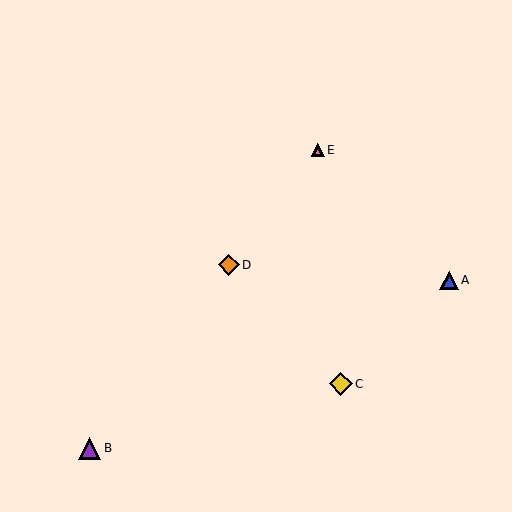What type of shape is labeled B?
Shape B is a purple triangle.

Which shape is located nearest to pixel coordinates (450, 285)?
The blue triangle (labeled A) at (449, 280) is nearest to that location.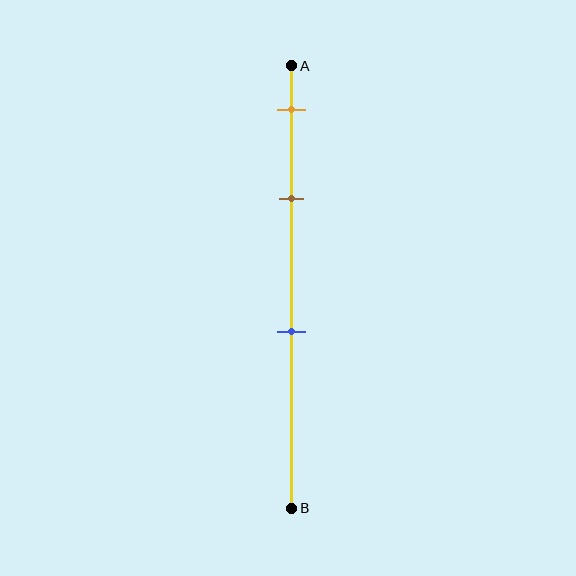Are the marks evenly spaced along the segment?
No, the marks are not evenly spaced.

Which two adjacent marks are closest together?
The orange and brown marks are the closest adjacent pair.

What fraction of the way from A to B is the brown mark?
The brown mark is approximately 30% (0.3) of the way from A to B.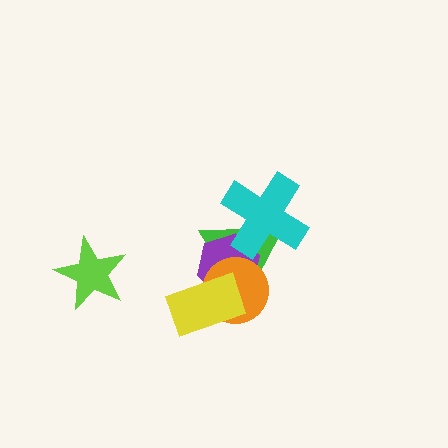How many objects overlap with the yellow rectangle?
3 objects overlap with the yellow rectangle.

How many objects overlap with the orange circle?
3 objects overlap with the orange circle.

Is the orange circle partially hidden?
Yes, it is partially covered by another shape.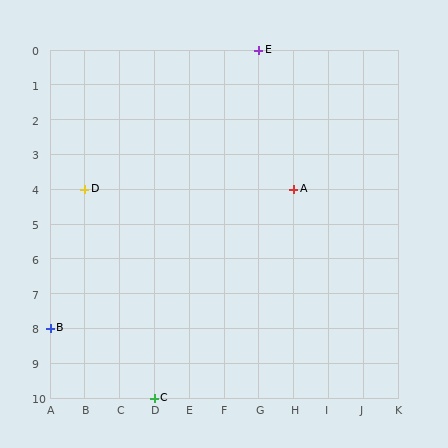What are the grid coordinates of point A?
Point A is at grid coordinates (H, 4).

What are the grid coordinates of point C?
Point C is at grid coordinates (D, 10).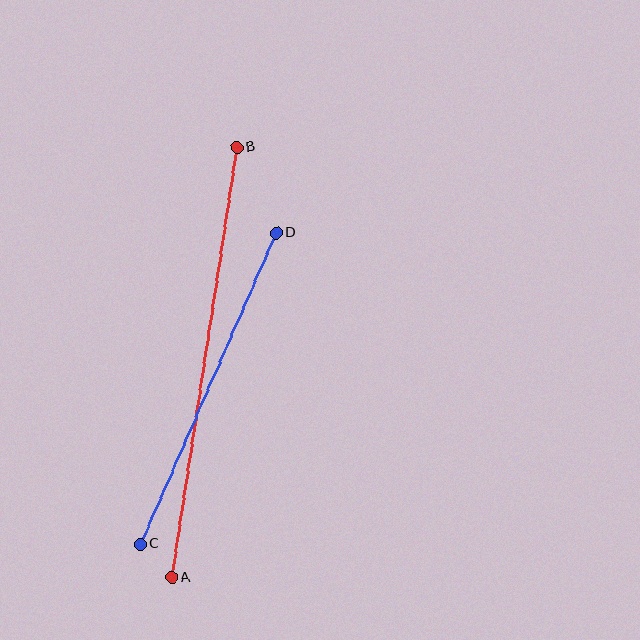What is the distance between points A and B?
The distance is approximately 435 pixels.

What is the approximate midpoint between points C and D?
The midpoint is at approximately (208, 388) pixels.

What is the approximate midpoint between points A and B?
The midpoint is at approximately (204, 362) pixels.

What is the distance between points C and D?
The distance is approximately 339 pixels.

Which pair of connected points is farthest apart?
Points A and B are farthest apart.